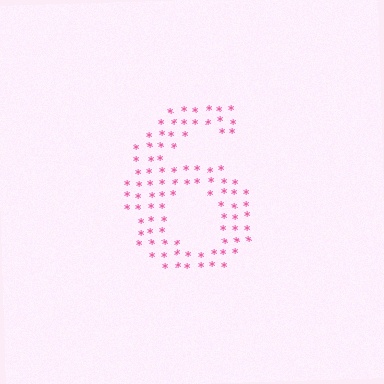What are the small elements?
The small elements are asterisks.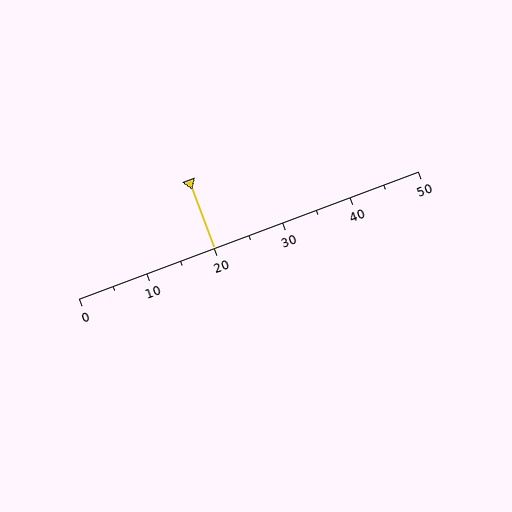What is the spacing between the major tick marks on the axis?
The major ticks are spaced 10 apart.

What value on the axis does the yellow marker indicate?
The marker indicates approximately 20.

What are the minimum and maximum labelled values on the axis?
The axis runs from 0 to 50.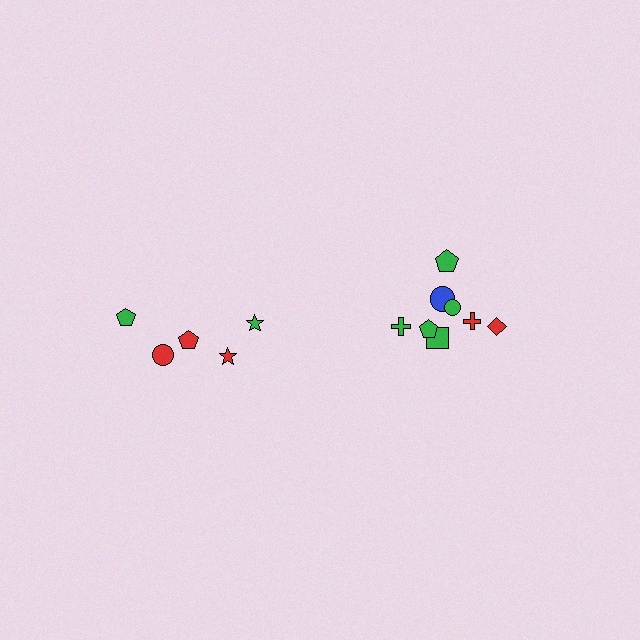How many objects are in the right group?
There are 8 objects.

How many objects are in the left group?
There are 5 objects.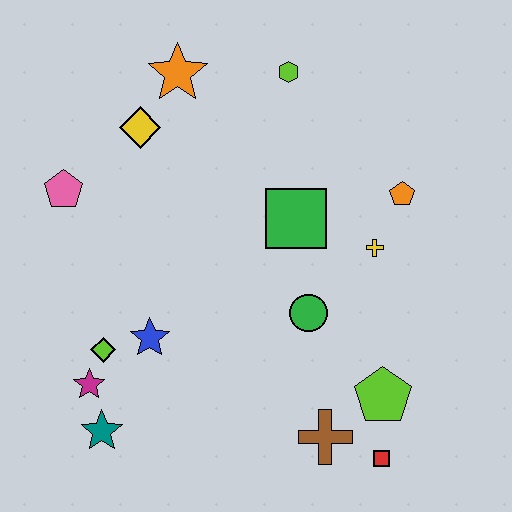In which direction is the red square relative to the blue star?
The red square is to the right of the blue star.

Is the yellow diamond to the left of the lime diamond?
No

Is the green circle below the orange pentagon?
Yes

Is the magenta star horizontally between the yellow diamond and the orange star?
No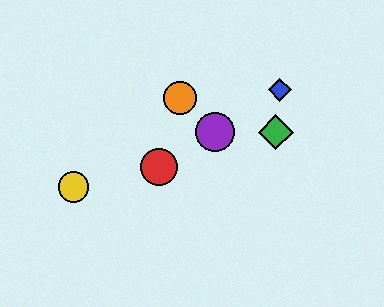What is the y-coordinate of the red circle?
The red circle is at y≈167.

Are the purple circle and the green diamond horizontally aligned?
Yes, both are at y≈132.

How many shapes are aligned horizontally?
2 shapes (the green diamond, the purple circle) are aligned horizontally.